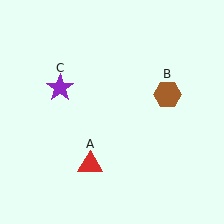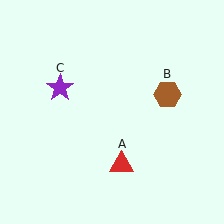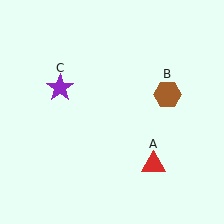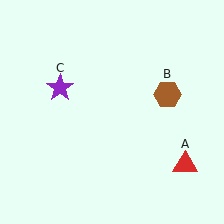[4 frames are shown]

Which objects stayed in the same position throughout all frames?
Brown hexagon (object B) and purple star (object C) remained stationary.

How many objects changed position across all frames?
1 object changed position: red triangle (object A).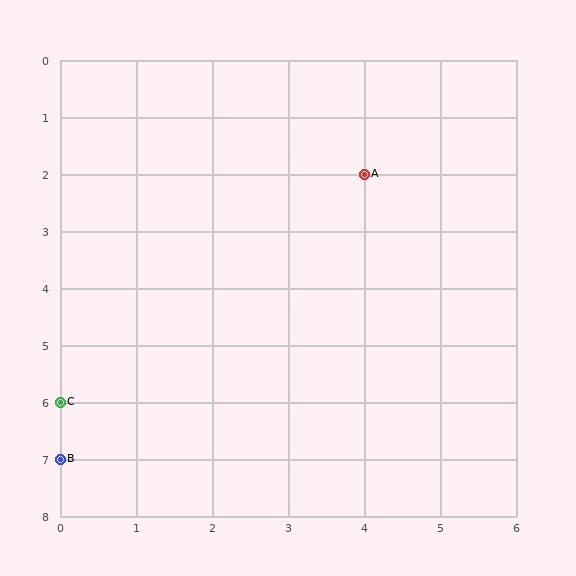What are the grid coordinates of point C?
Point C is at grid coordinates (0, 6).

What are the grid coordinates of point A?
Point A is at grid coordinates (4, 2).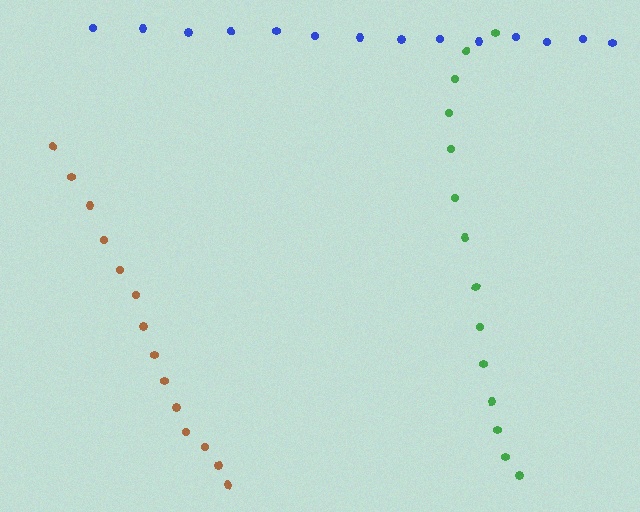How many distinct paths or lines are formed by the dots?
There are 3 distinct paths.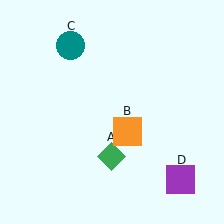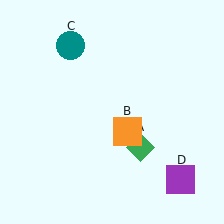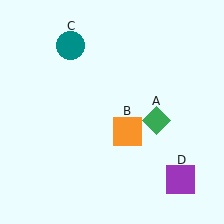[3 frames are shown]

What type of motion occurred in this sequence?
The green diamond (object A) rotated counterclockwise around the center of the scene.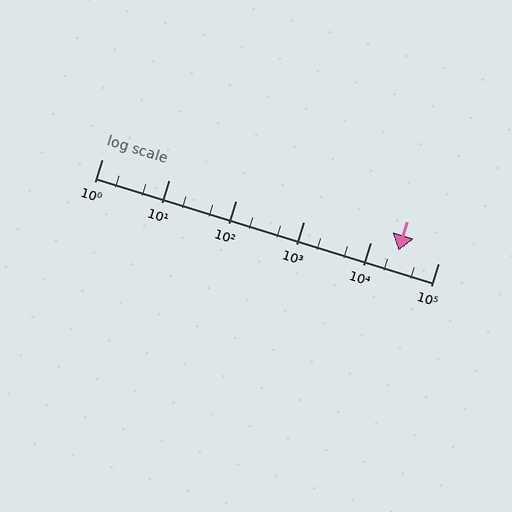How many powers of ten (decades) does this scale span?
The scale spans 5 decades, from 1 to 100000.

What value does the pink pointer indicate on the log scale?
The pointer indicates approximately 26000.